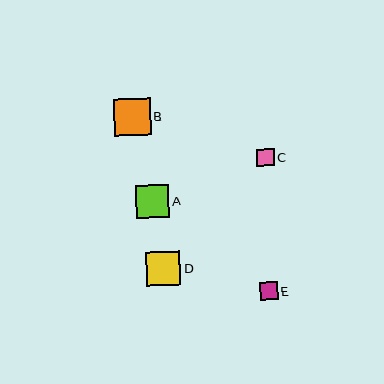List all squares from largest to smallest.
From largest to smallest: B, D, A, E, C.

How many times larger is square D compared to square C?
Square D is approximately 1.9 times the size of square C.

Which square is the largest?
Square B is the largest with a size of approximately 37 pixels.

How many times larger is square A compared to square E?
Square A is approximately 1.9 times the size of square E.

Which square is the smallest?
Square C is the smallest with a size of approximately 18 pixels.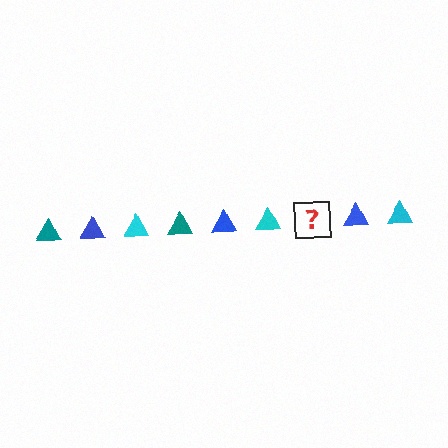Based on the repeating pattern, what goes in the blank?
The blank should be a teal triangle.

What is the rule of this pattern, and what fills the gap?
The rule is that the pattern cycles through teal, blue, cyan triangles. The gap should be filled with a teal triangle.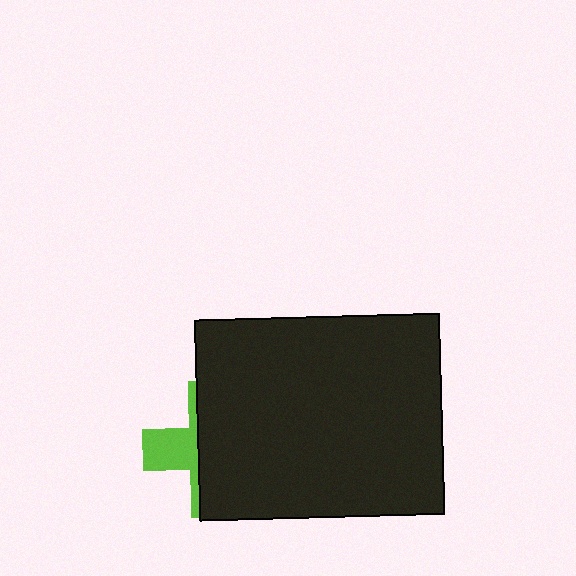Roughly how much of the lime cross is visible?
A small part of it is visible (roughly 32%).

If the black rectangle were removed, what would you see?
You would see the complete lime cross.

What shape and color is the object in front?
The object in front is a black rectangle.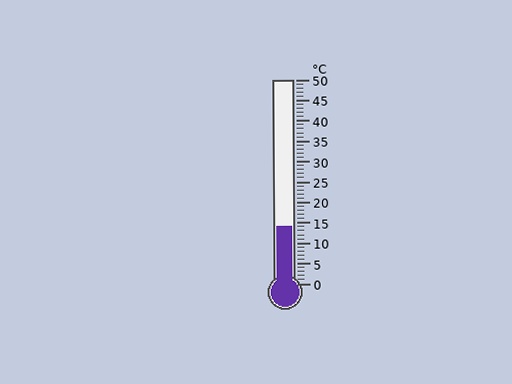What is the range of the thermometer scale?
The thermometer scale ranges from 0°C to 50°C.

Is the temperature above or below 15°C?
The temperature is below 15°C.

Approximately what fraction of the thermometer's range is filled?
The thermometer is filled to approximately 30% of its range.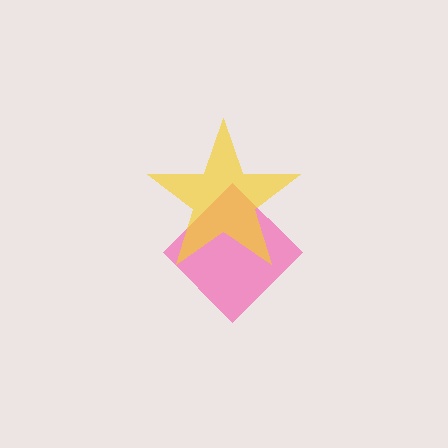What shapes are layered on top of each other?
The layered shapes are: a pink diamond, a yellow star.